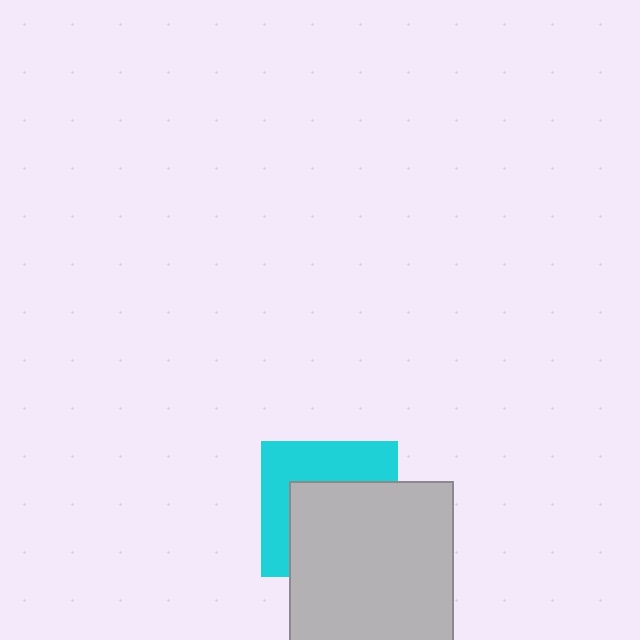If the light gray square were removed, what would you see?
You would see the complete cyan square.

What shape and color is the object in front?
The object in front is a light gray square.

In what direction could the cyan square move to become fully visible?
The cyan square could move toward the upper-left. That would shift it out from behind the light gray square entirely.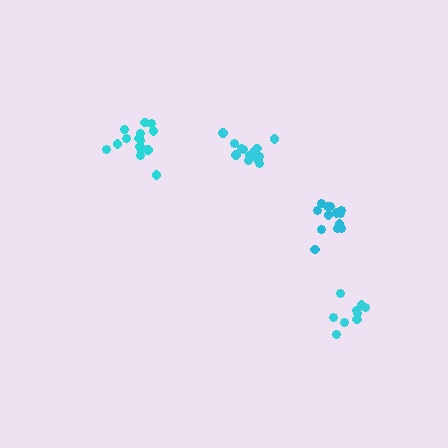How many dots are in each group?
Group 1: 15 dots, Group 2: 13 dots, Group 3: 15 dots, Group 4: 9 dots (52 total).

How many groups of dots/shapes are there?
There are 4 groups.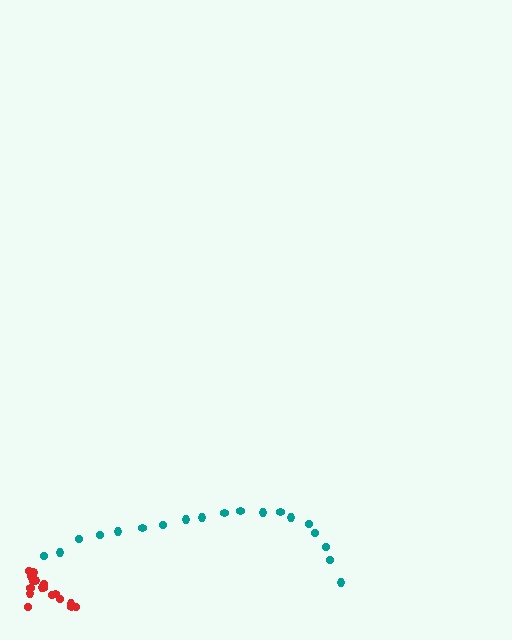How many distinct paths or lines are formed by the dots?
There are 2 distinct paths.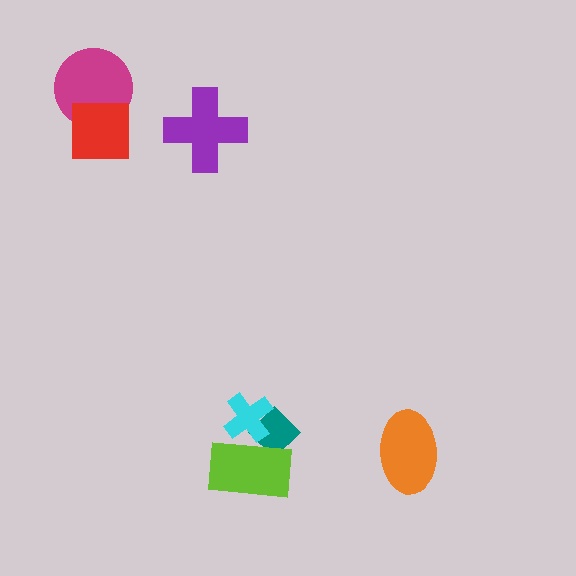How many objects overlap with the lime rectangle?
2 objects overlap with the lime rectangle.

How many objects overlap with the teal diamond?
2 objects overlap with the teal diamond.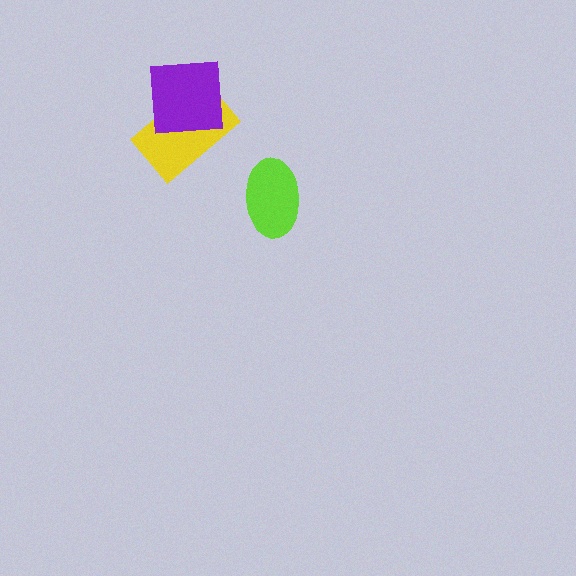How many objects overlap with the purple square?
1 object overlaps with the purple square.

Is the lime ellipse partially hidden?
No, no other shape covers it.